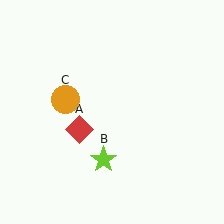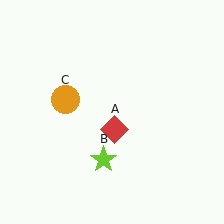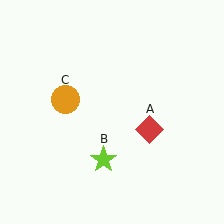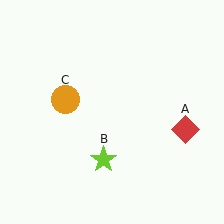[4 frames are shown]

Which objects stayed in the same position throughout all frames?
Lime star (object B) and orange circle (object C) remained stationary.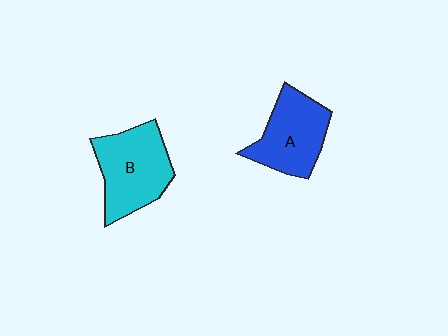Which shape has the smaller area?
Shape A (blue).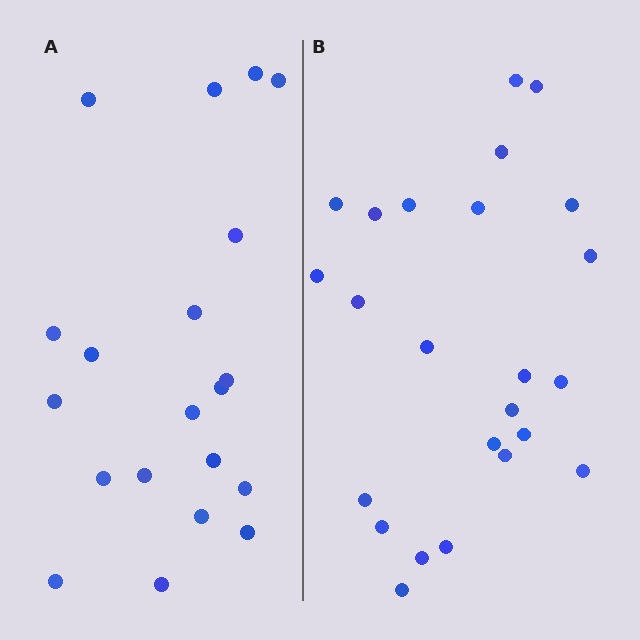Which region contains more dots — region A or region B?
Region B (the right region) has more dots.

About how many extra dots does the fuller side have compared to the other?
Region B has about 4 more dots than region A.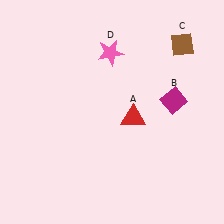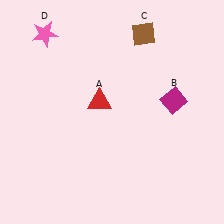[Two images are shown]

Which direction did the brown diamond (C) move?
The brown diamond (C) moved left.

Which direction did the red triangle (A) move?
The red triangle (A) moved left.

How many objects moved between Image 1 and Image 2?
3 objects moved between the two images.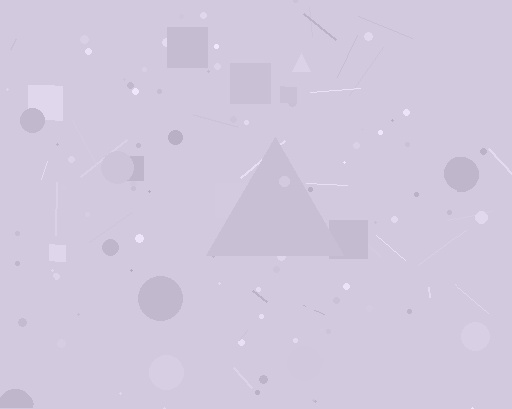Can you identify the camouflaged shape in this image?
The camouflaged shape is a triangle.